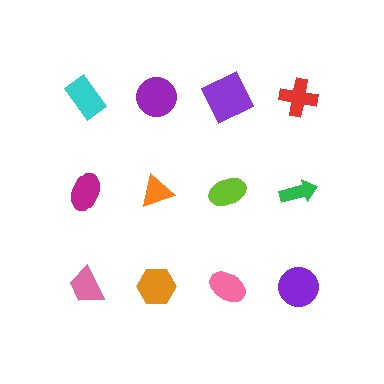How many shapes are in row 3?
4 shapes.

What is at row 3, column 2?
An orange hexagon.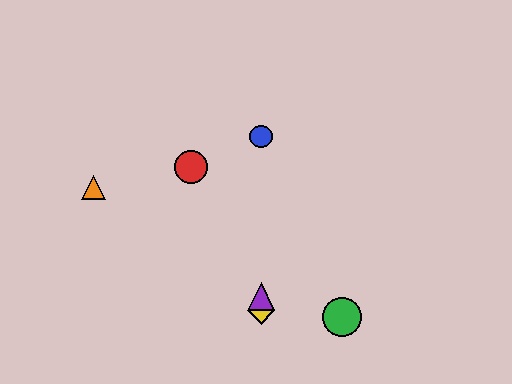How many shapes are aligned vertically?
3 shapes (the blue circle, the yellow diamond, the purple triangle) are aligned vertically.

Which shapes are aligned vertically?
The blue circle, the yellow diamond, the purple triangle are aligned vertically.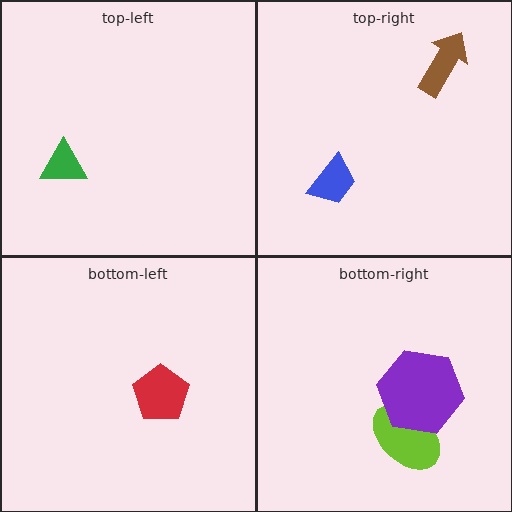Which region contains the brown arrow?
The top-right region.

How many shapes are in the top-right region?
2.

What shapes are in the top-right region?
The brown arrow, the blue trapezoid.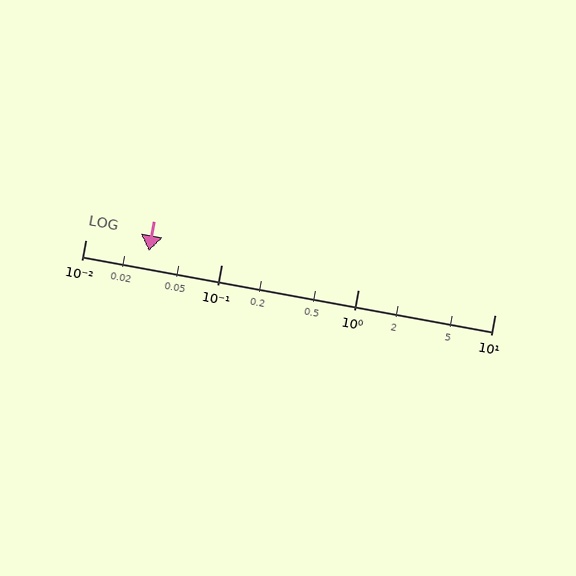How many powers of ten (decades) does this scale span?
The scale spans 3 decades, from 0.01 to 10.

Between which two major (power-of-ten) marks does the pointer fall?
The pointer is between 0.01 and 0.1.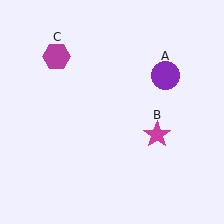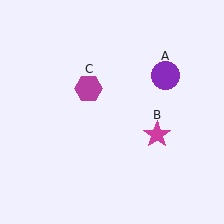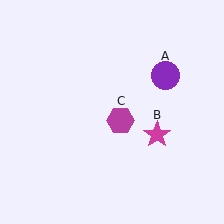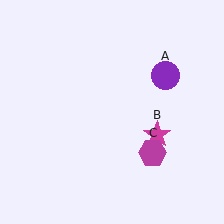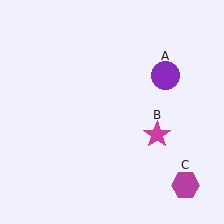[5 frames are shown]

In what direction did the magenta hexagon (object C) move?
The magenta hexagon (object C) moved down and to the right.